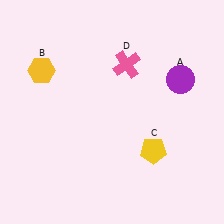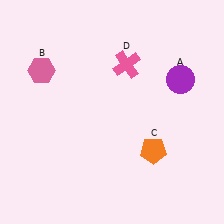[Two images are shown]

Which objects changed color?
B changed from yellow to pink. C changed from yellow to orange.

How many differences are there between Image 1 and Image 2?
There are 2 differences between the two images.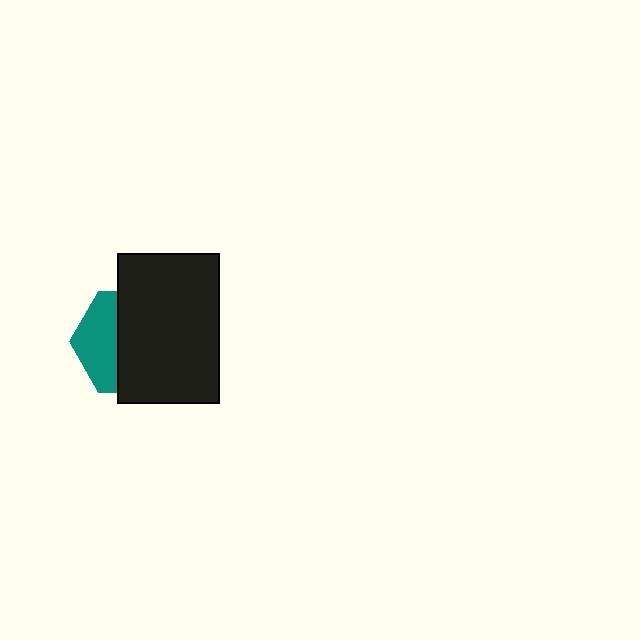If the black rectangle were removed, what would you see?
You would see the complete teal hexagon.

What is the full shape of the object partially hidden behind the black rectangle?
The partially hidden object is a teal hexagon.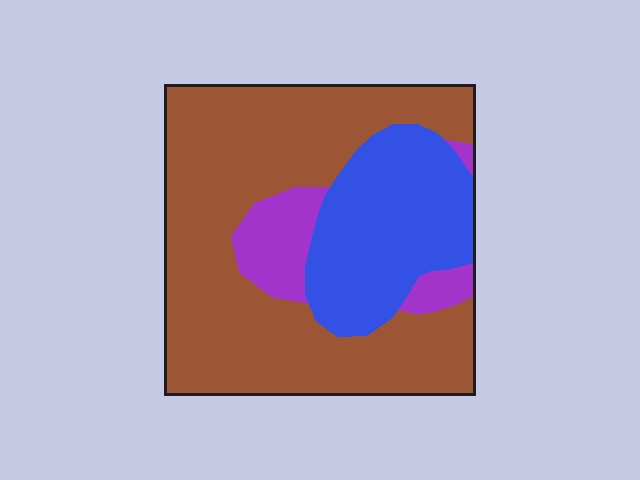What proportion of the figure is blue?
Blue takes up about one quarter (1/4) of the figure.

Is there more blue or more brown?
Brown.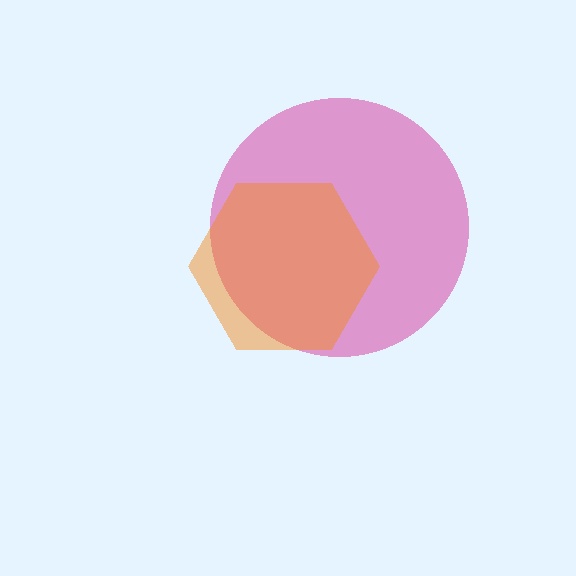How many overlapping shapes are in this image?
There are 2 overlapping shapes in the image.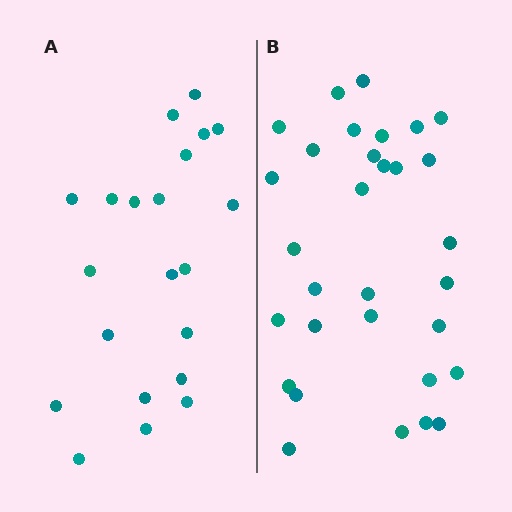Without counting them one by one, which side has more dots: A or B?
Region B (the right region) has more dots.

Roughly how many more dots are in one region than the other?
Region B has roughly 10 or so more dots than region A.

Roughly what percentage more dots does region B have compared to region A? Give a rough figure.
About 50% more.